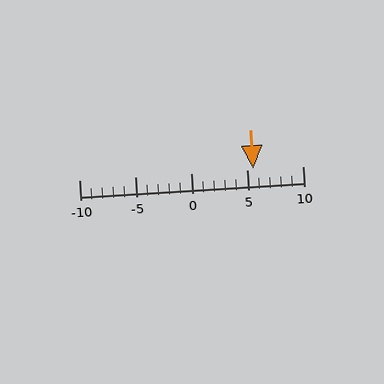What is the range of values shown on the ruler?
The ruler shows values from -10 to 10.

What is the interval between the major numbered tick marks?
The major tick marks are spaced 5 units apart.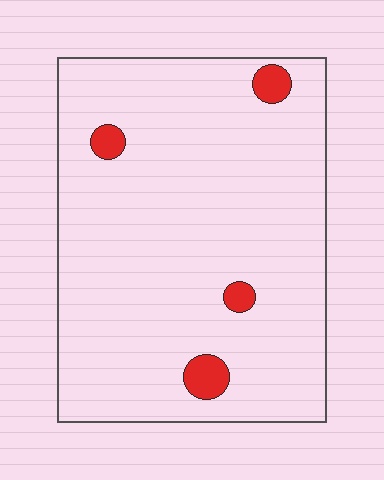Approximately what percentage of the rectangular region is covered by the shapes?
Approximately 5%.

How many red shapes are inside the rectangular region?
4.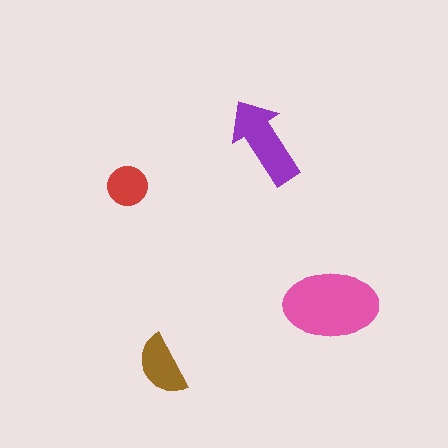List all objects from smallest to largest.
The red circle, the brown semicircle, the purple arrow, the pink ellipse.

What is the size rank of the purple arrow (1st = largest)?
2nd.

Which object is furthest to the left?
The red circle is leftmost.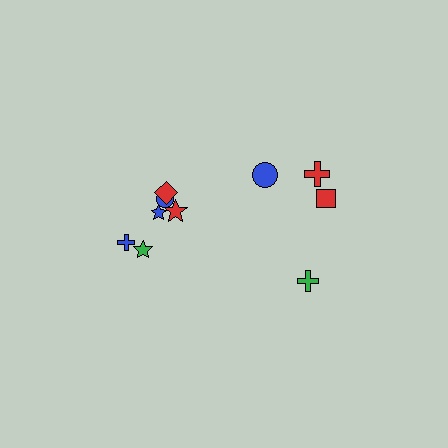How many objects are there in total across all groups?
There are 10 objects.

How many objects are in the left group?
There are 6 objects.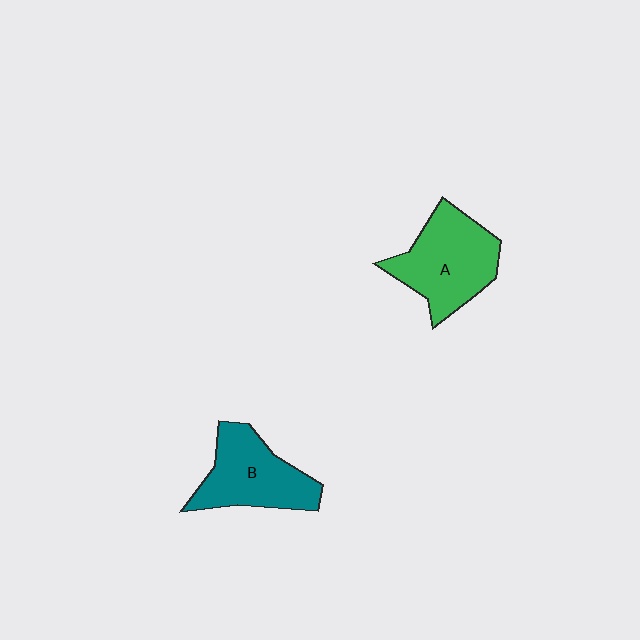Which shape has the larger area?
Shape A (green).